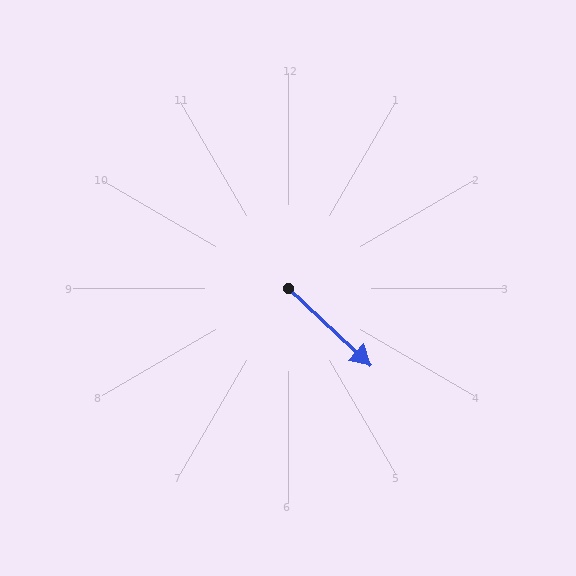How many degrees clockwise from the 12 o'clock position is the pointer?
Approximately 133 degrees.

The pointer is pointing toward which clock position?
Roughly 4 o'clock.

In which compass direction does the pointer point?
Southeast.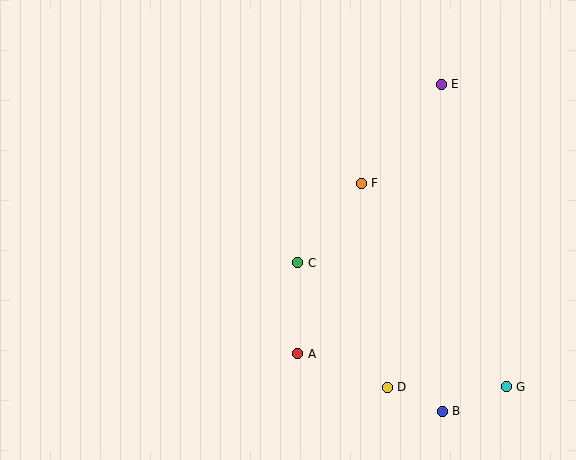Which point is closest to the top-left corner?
Point C is closest to the top-left corner.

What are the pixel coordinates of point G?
Point G is at (506, 387).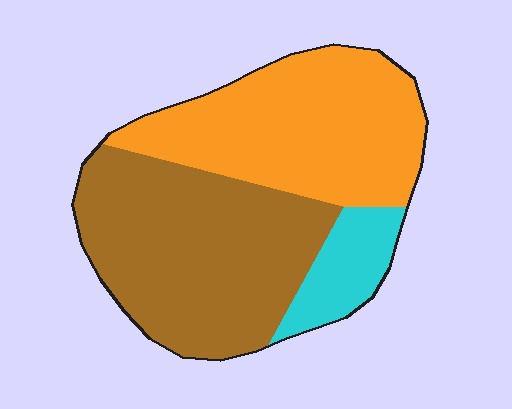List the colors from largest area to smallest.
From largest to smallest: brown, orange, cyan.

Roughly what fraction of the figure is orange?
Orange covers about 40% of the figure.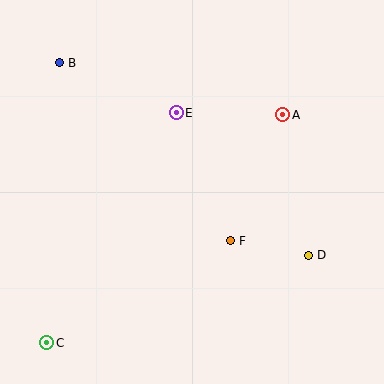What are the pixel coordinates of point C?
Point C is at (47, 343).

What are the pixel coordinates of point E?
Point E is at (176, 113).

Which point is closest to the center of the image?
Point F at (230, 241) is closest to the center.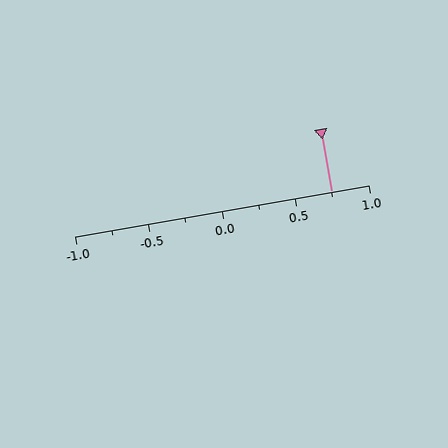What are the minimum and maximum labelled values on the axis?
The axis runs from -1.0 to 1.0.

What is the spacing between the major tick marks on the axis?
The major ticks are spaced 0.5 apart.